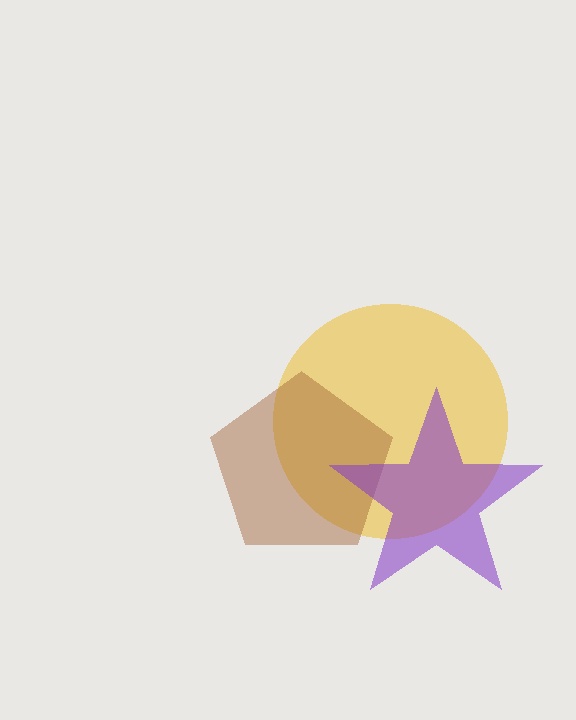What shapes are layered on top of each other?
The layered shapes are: a yellow circle, a brown pentagon, a purple star.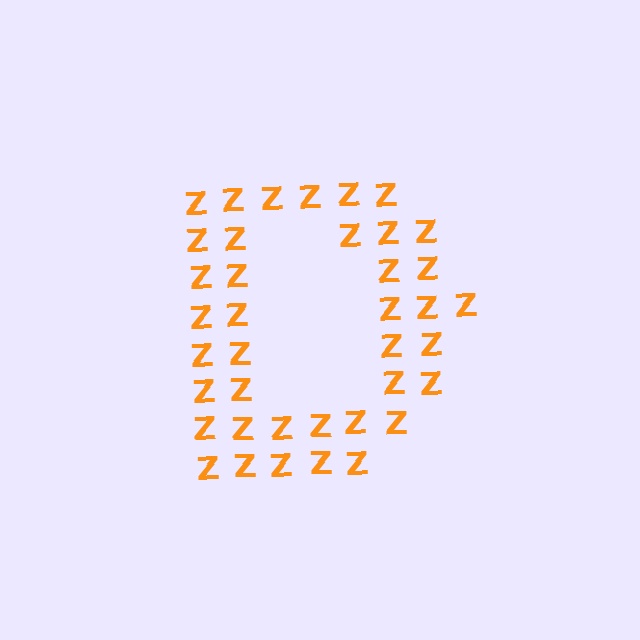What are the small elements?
The small elements are letter Z's.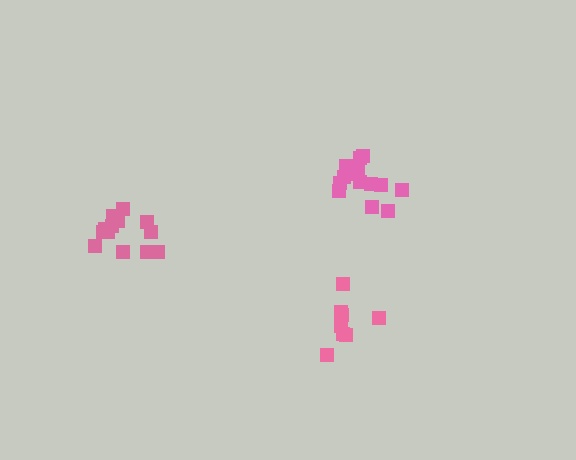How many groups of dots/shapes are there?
There are 3 groups.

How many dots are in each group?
Group 1: 8 dots, Group 2: 14 dots, Group 3: 13 dots (35 total).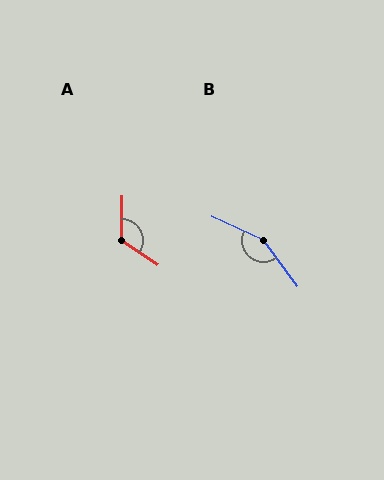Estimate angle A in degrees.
Approximately 124 degrees.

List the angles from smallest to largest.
A (124°), B (151°).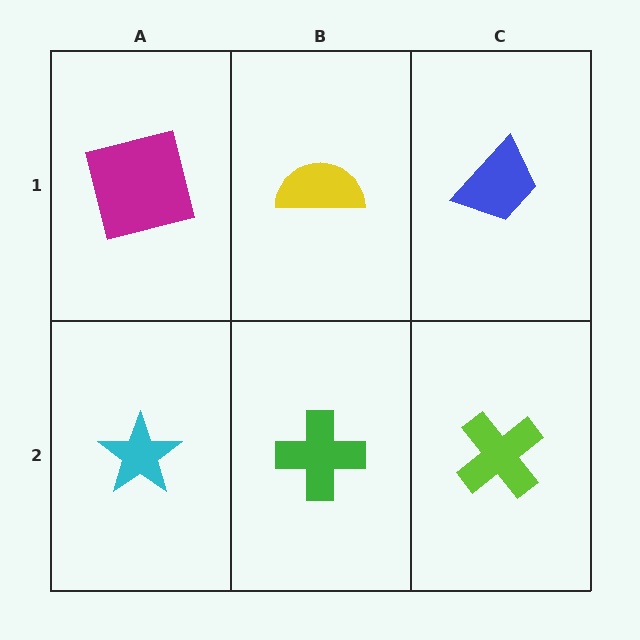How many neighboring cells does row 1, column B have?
3.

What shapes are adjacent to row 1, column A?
A cyan star (row 2, column A), a yellow semicircle (row 1, column B).